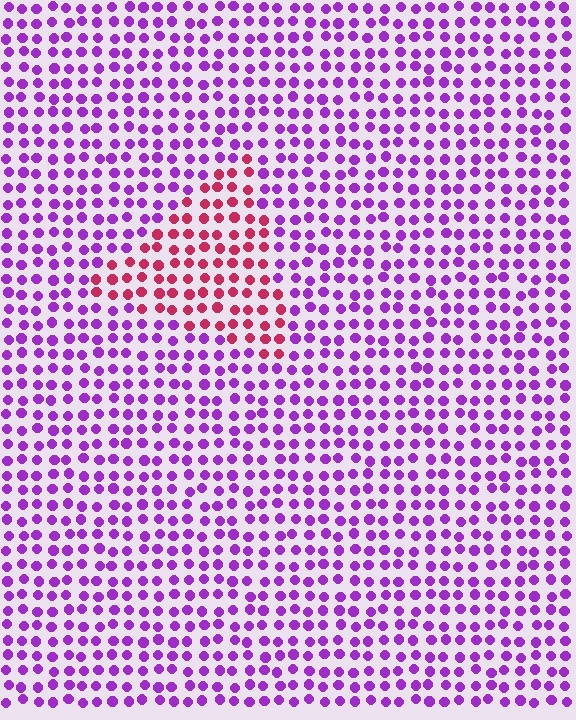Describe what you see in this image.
The image is filled with small purple elements in a uniform arrangement. A triangle-shaped region is visible where the elements are tinted to a slightly different hue, forming a subtle color boundary.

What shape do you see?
I see a triangle.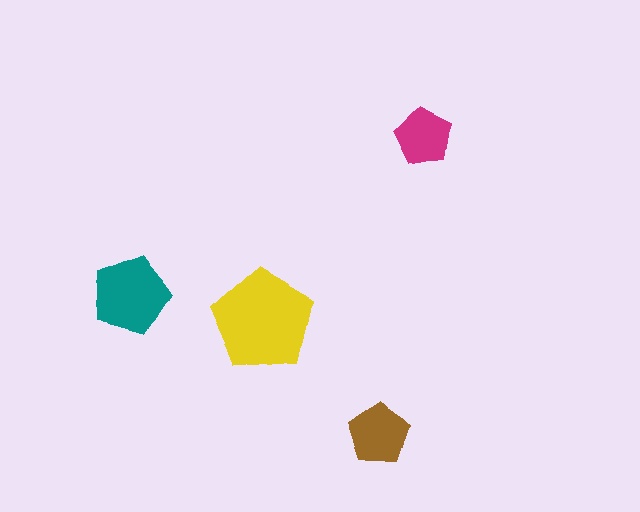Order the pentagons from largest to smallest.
the yellow one, the teal one, the brown one, the magenta one.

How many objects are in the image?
There are 4 objects in the image.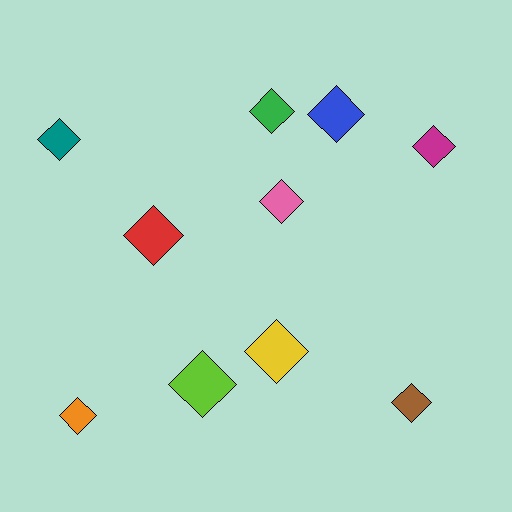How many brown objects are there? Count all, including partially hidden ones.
There is 1 brown object.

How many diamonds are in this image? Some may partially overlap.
There are 10 diamonds.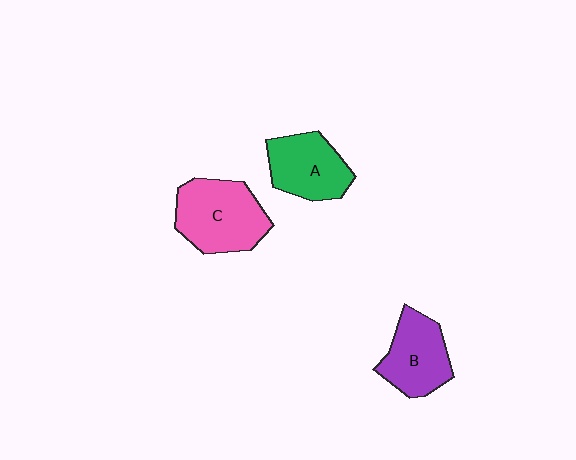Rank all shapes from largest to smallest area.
From largest to smallest: C (pink), A (green), B (purple).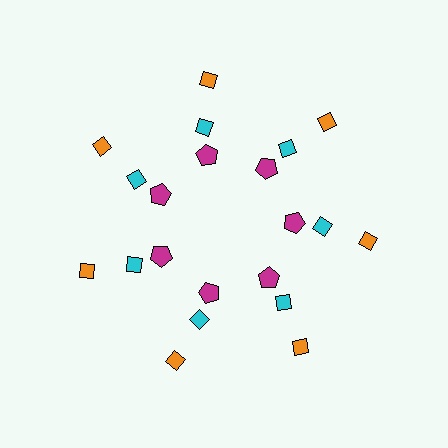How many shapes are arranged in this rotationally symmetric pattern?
There are 21 shapes, arranged in 7 groups of 3.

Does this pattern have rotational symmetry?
Yes, this pattern has 7-fold rotational symmetry. It looks the same after rotating 51 degrees around the center.